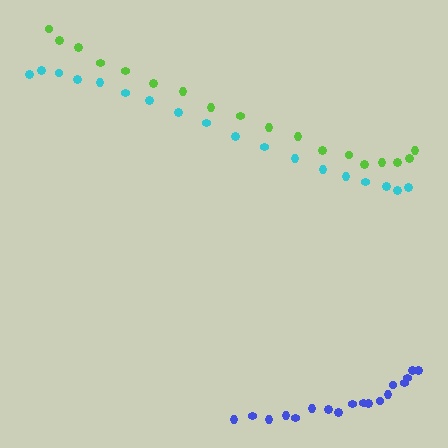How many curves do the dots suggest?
There are 3 distinct paths.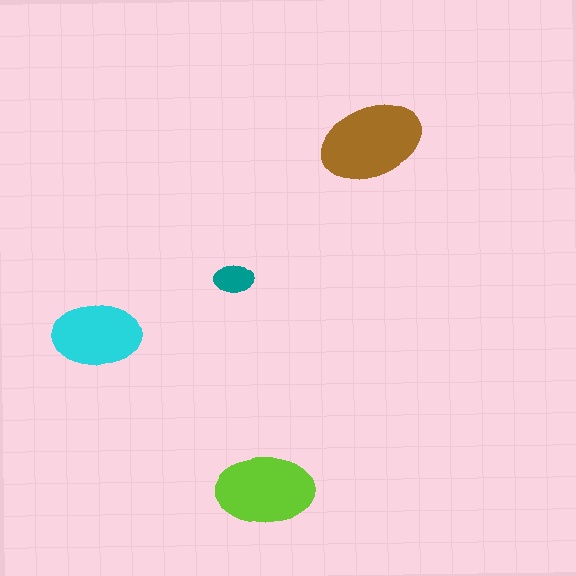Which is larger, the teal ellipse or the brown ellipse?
The brown one.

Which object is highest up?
The brown ellipse is topmost.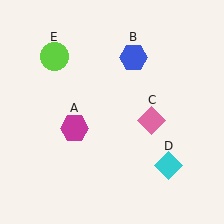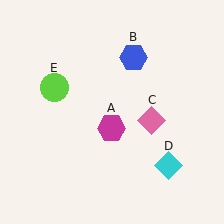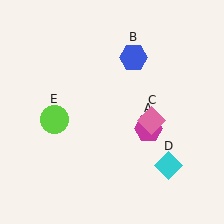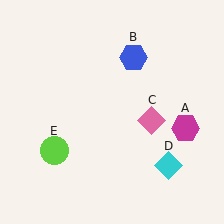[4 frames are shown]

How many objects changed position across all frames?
2 objects changed position: magenta hexagon (object A), lime circle (object E).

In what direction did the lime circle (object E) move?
The lime circle (object E) moved down.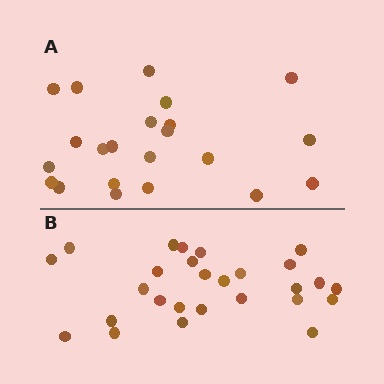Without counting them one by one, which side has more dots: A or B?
Region B (the bottom region) has more dots.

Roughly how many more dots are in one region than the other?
Region B has about 5 more dots than region A.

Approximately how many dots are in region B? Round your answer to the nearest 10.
About 30 dots. (The exact count is 27, which rounds to 30.)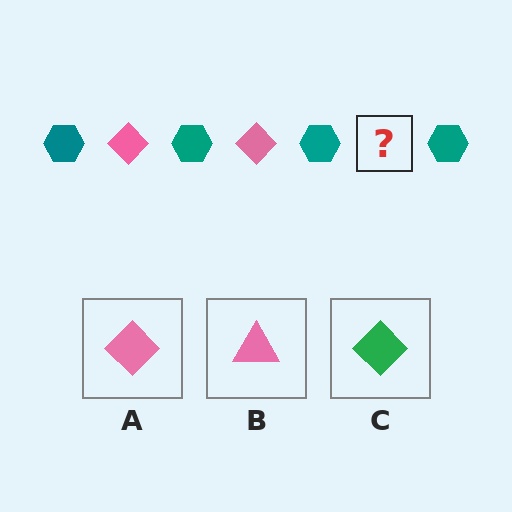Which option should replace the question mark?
Option A.